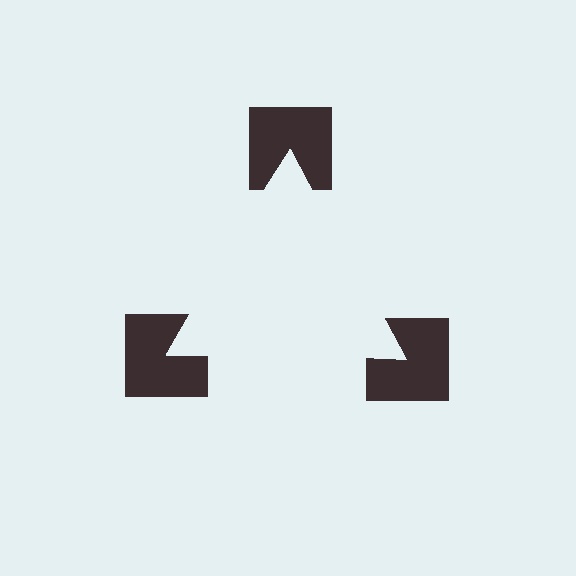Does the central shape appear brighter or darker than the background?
It typically appears slightly brighter than the background, even though no actual brightness change is drawn.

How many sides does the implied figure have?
3 sides.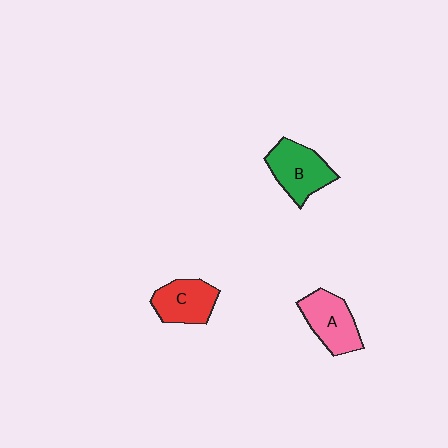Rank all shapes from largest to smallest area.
From largest to smallest: B (green), A (pink), C (red).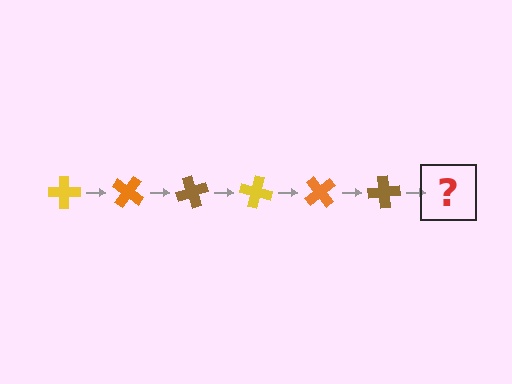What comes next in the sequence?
The next element should be a yellow cross, rotated 210 degrees from the start.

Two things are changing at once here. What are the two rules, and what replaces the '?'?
The two rules are that it rotates 35 degrees each step and the color cycles through yellow, orange, and brown. The '?' should be a yellow cross, rotated 210 degrees from the start.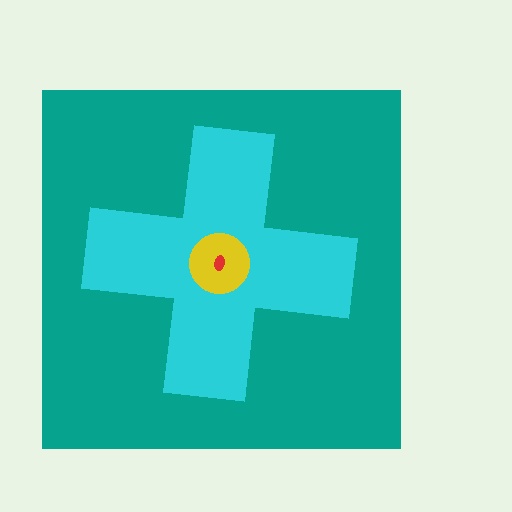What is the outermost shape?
The teal square.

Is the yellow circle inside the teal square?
Yes.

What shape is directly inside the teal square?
The cyan cross.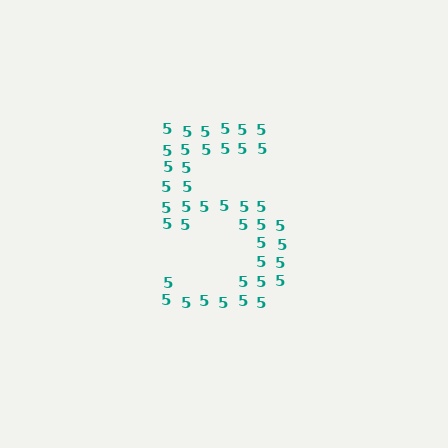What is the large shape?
The large shape is the digit 5.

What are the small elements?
The small elements are digit 5's.